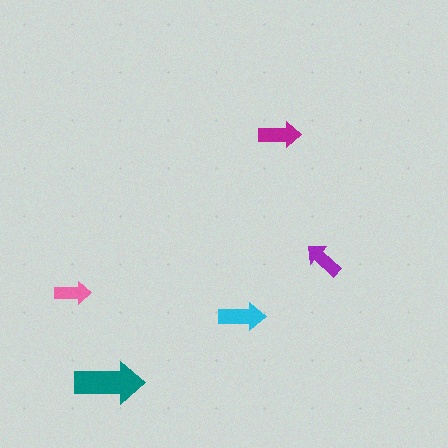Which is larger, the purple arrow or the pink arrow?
The purple one.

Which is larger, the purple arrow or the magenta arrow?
The magenta one.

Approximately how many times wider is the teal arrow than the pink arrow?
About 2 times wider.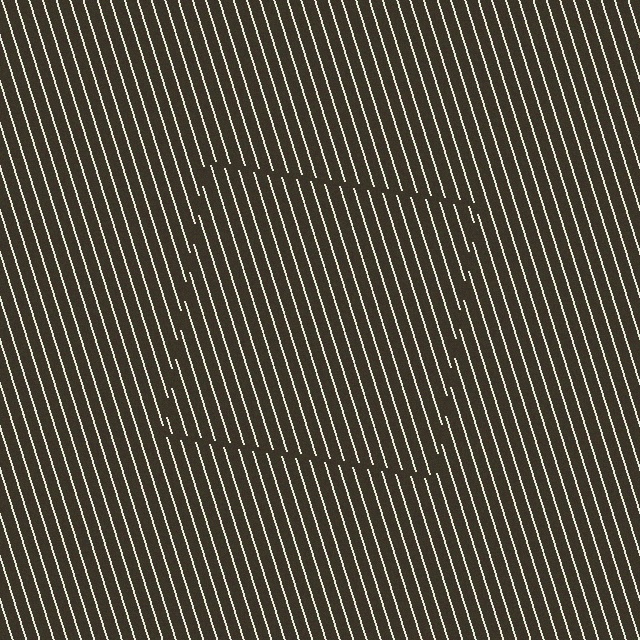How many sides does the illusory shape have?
4 sides — the line-ends trace a square.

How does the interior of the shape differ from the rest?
The interior of the shape contains the same grating, shifted by half a period — the contour is defined by the phase discontinuity where line-ends from the inner and outer gratings abut.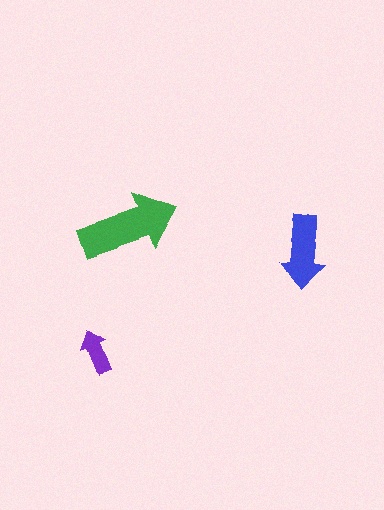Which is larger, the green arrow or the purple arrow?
The green one.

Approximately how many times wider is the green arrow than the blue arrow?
About 1.5 times wider.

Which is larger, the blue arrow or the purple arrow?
The blue one.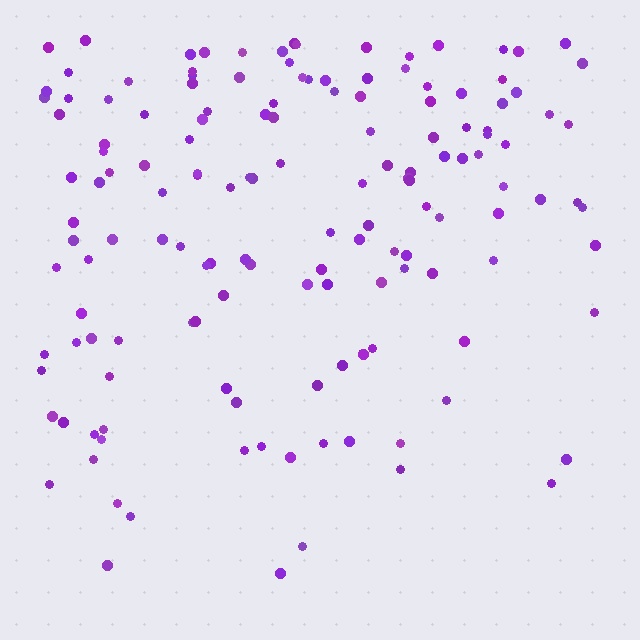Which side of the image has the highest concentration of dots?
The top.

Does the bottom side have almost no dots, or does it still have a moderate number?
Still a moderate number, just noticeably fewer than the top.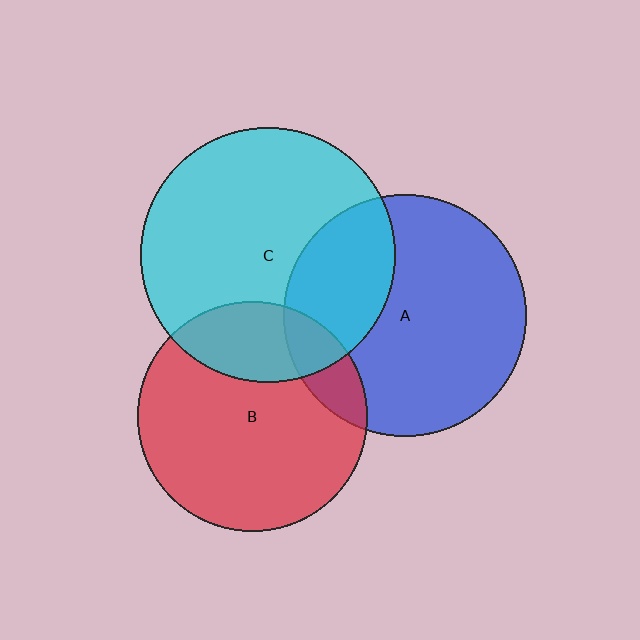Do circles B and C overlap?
Yes.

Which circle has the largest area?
Circle C (cyan).